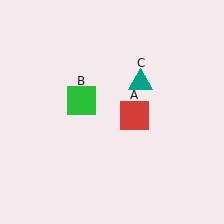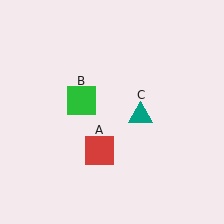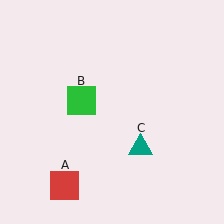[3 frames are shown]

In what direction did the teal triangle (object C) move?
The teal triangle (object C) moved down.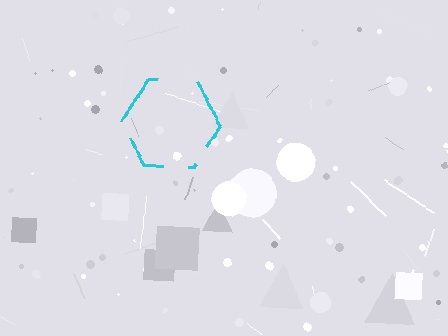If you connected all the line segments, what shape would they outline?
They would outline a hexagon.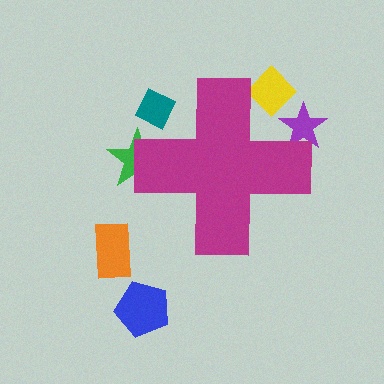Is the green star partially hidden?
Yes, the green star is partially hidden behind the magenta cross.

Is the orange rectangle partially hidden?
No, the orange rectangle is fully visible.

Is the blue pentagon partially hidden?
No, the blue pentagon is fully visible.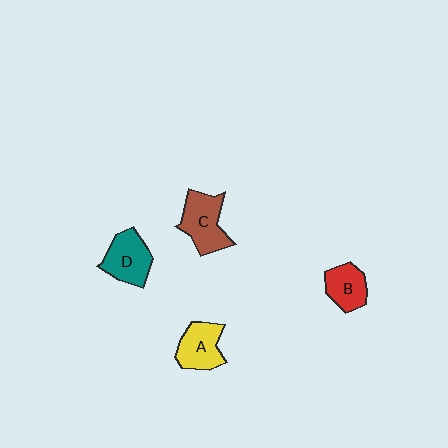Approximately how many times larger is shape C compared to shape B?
Approximately 1.4 times.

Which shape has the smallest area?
Shape B (red).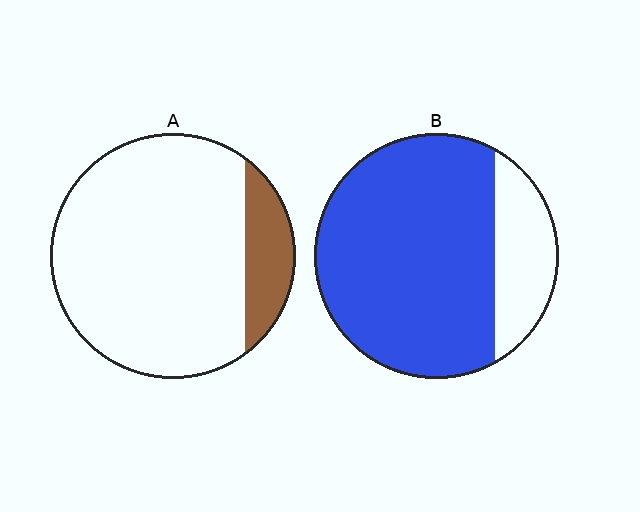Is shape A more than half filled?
No.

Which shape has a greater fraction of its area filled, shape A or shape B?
Shape B.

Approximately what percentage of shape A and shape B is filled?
A is approximately 15% and B is approximately 80%.